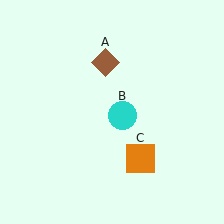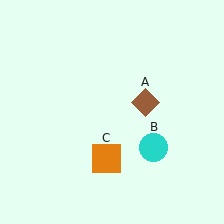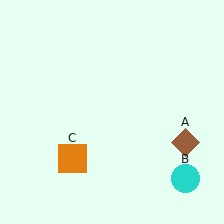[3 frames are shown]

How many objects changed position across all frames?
3 objects changed position: brown diamond (object A), cyan circle (object B), orange square (object C).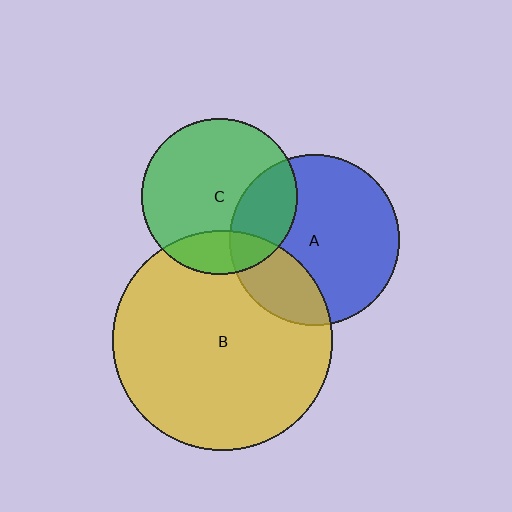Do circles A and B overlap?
Yes.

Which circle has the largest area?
Circle B (yellow).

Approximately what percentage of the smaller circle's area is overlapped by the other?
Approximately 25%.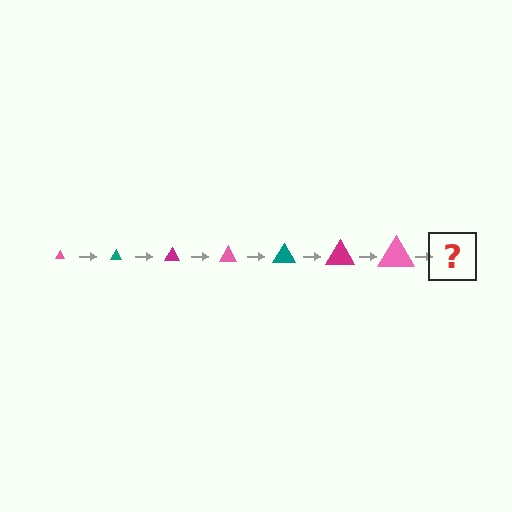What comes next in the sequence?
The next element should be a teal triangle, larger than the previous one.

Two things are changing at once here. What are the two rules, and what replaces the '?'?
The two rules are that the triangle grows larger each step and the color cycles through pink, teal, and magenta. The '?' should be a teal triangle, larger than the previous one.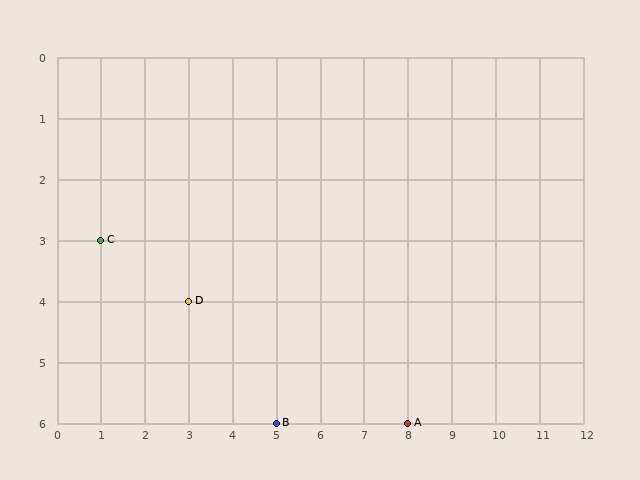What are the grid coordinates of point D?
Point D is at grid coordinates (3, 4).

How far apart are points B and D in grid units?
Points B and D are 2 columns and 2 rows apart (about 2.8 grid units diagonally).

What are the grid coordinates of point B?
Point B is at grid coordinates (5, 6).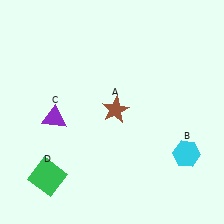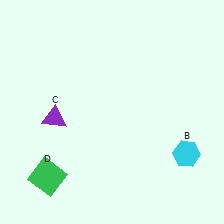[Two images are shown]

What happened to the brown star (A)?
The brown star (A) was removed in Image 2. It was in the top-right area of Image 1.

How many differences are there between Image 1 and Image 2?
There is 1 difference between the two images.